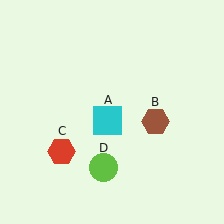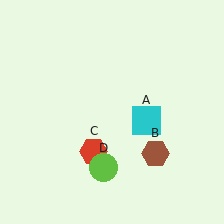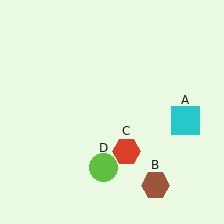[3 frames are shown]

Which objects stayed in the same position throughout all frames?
Lime circle (object D) remained stationary.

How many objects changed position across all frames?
3 objects changed position: cyan square (object A), brown hexagon (object B), red hexagon (object C).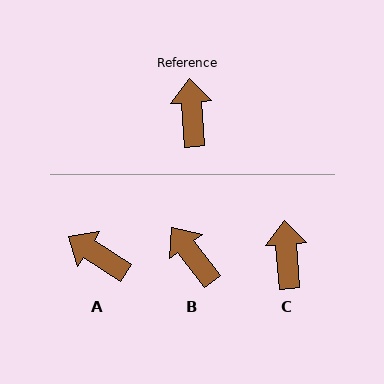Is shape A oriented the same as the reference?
No, it is off by about 53 degrees.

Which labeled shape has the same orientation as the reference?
C.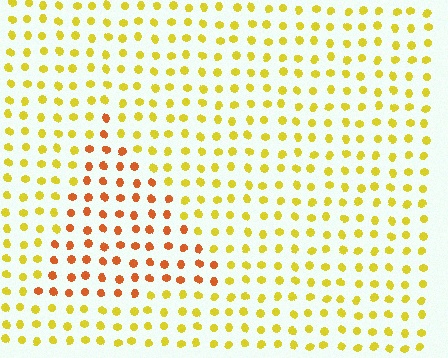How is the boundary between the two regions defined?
The boundary is defined purely by a slight shift in hue (about 39 degrees). Spacing, size, and orientation are identical on both sides.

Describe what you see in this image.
The image is filled with small yellow elements in a uniform arrangement. A triangle-shaped region is visible where the elements are tinted to a slightly different hue, forming a subtle color boundary.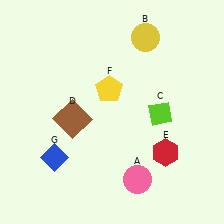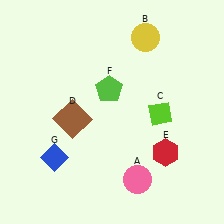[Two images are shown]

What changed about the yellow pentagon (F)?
In Image 1, F is yellow. In Image 2, it changed to lime.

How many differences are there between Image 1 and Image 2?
There is 1 difference between the two images.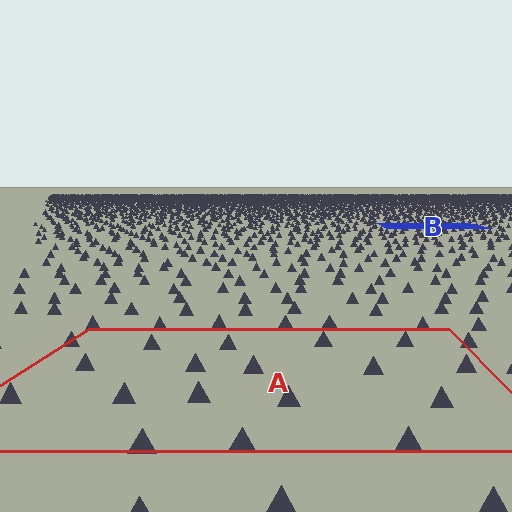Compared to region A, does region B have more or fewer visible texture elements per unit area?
Region B has more texture elements per unit area — they are packed more densely because it is farther away.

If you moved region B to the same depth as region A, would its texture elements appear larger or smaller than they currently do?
They would appear larger. At a closer depth, the same texture elements are projected at a bigger on-screen size.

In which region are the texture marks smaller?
The texture marks are smaller in region B, because it is farther away.